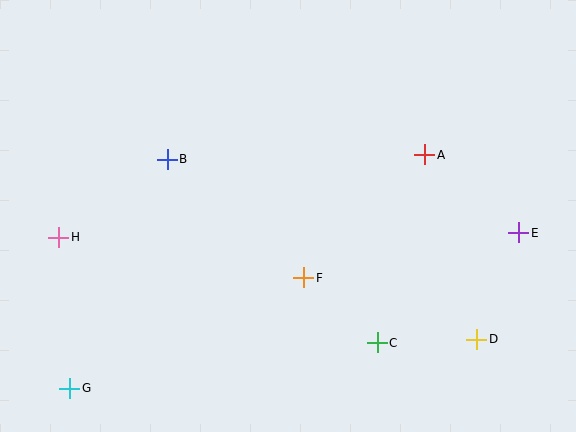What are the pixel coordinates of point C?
Point C is at (377, 343).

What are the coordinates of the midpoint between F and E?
The midpoint between F and E is at (411, 255).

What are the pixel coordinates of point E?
Point E is at (519, 233).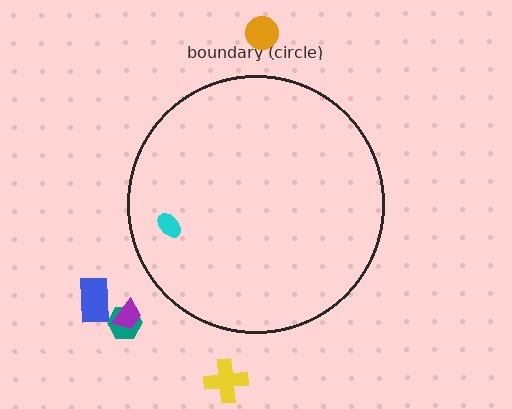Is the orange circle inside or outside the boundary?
Outside.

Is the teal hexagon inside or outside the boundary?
Outside.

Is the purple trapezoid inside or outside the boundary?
Outside.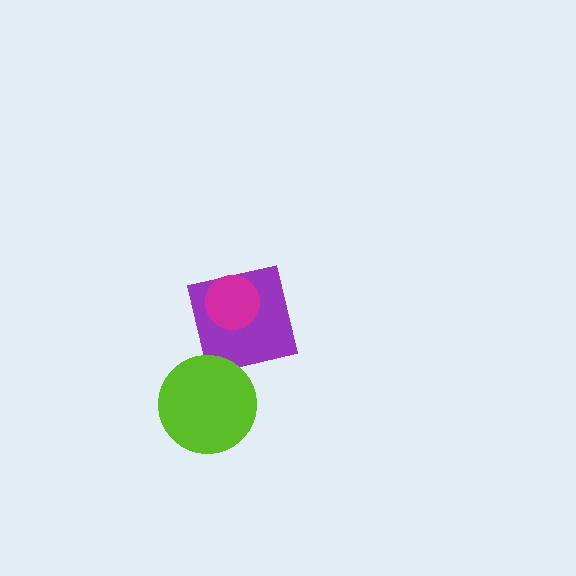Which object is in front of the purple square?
The magenta circle is in front of the purple square.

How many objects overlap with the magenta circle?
1 object overlaps with the magenta circle.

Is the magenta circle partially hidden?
No, no other shape covers it.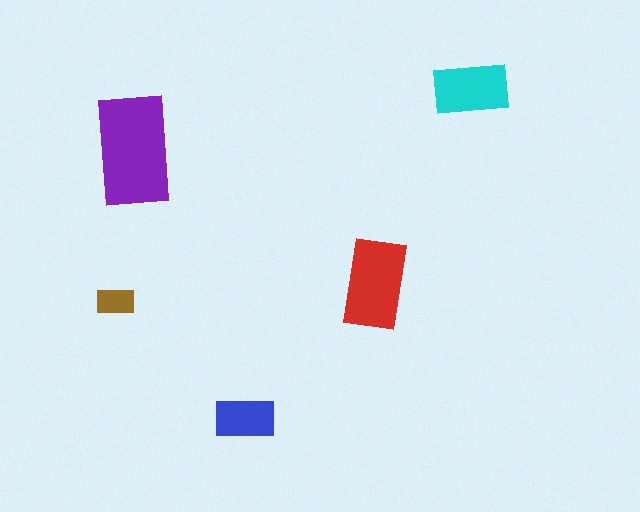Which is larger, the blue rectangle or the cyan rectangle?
The cyan one.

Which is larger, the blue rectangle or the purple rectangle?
The purple one.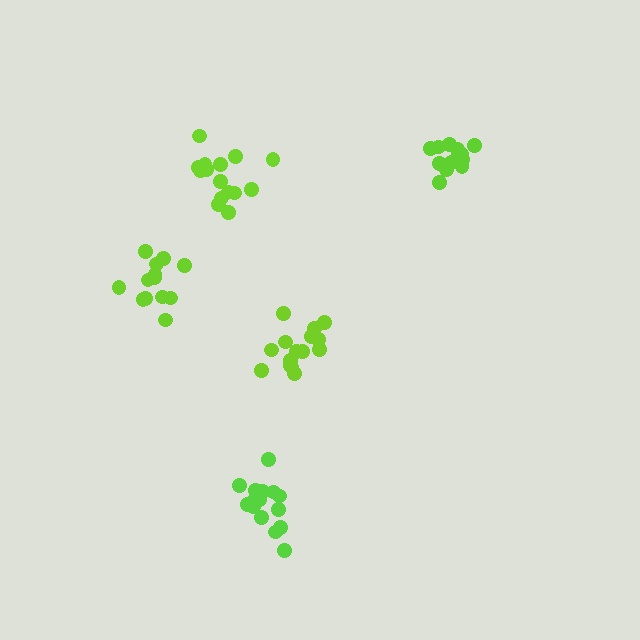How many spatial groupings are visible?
There are 5 spatial groupings.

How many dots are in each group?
Group 1: 13 dots, Group 2: 13 dots, Group 3: 15 dots, Group 4: 15 dots, Group 5: 15 dots (71 total).